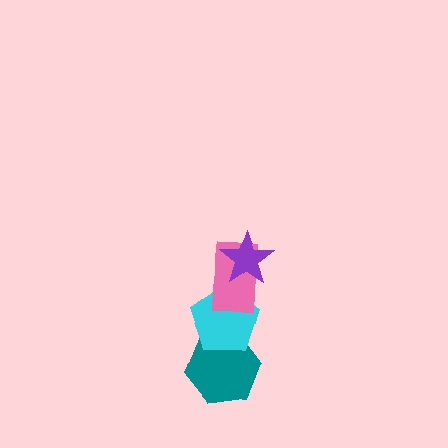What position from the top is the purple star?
The purple star is 1st from the top.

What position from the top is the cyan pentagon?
The cyan pentagon is 3rd from the top.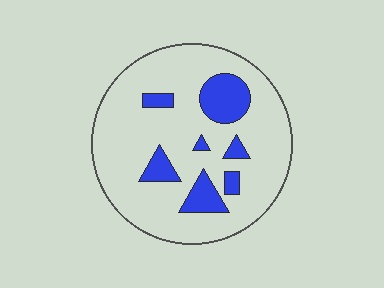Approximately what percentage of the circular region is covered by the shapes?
Approximately 15%.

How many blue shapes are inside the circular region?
7.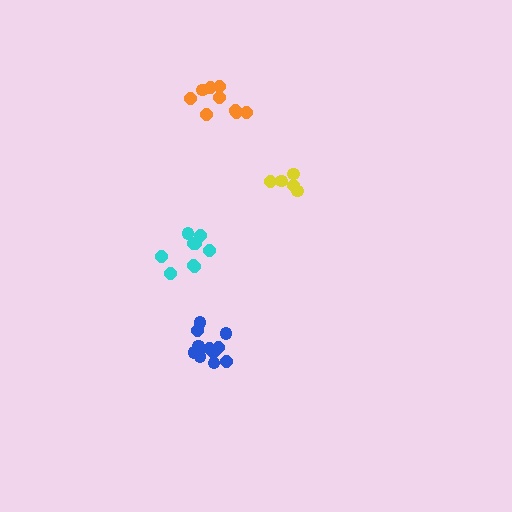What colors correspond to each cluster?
The clusters are colored: orange, cyan, blue, yellow.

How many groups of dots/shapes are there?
There are 4 groups.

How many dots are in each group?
Group 1: 9 dots, Group 2: 9 dots, Group 3: 11 dots, Group 4: 5 dots (34 total).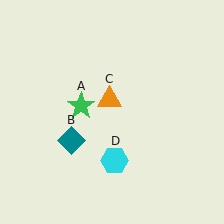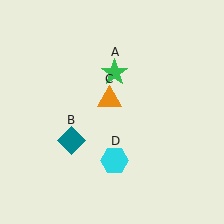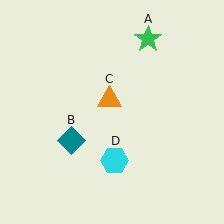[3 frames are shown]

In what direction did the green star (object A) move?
The green star (object A) moved up and to the right.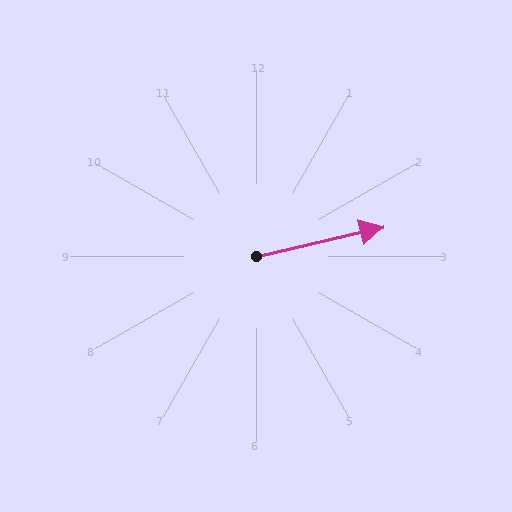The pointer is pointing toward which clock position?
Roughly 3 o'clock.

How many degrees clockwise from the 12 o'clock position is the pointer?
Approximately 77 degrees.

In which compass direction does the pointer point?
East.